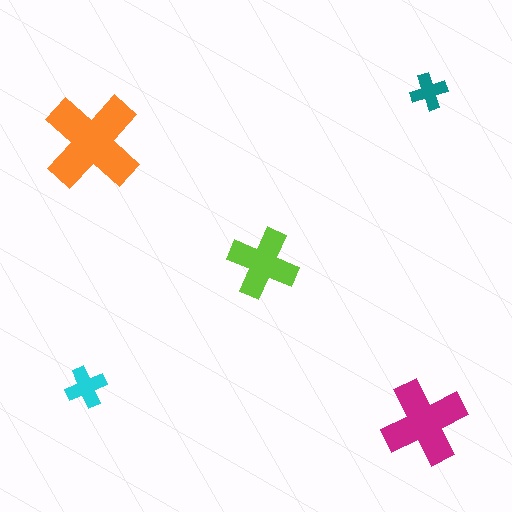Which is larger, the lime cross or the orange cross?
The orange one.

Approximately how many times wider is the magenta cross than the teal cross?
About 2.5 times wider.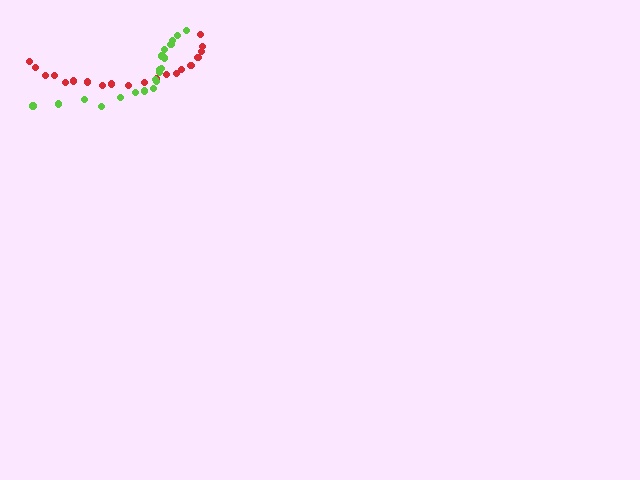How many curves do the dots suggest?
There are 2 distinct paths.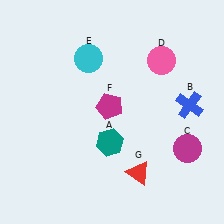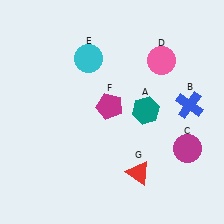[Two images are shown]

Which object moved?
The teal hexagon (A) moved right.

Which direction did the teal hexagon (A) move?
The teal hexagon (A) moved right.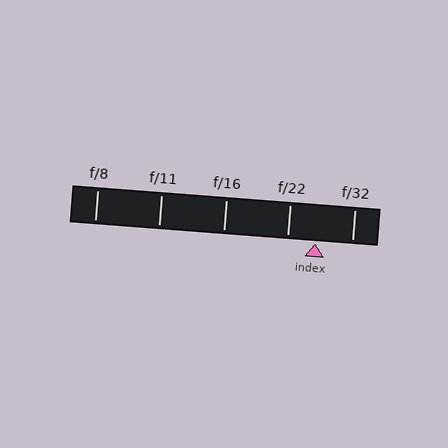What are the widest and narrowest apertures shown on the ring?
The widest aperture shown is f/8 and the narrowest is f/32.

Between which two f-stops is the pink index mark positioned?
The index mark is between f/22 and f/32.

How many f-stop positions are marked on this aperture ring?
There are 5 f-stop positions marked.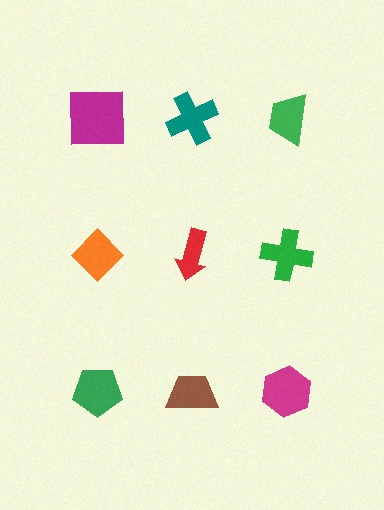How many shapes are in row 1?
3 shapes.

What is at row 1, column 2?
A teal cross.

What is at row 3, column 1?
A green pentagon.